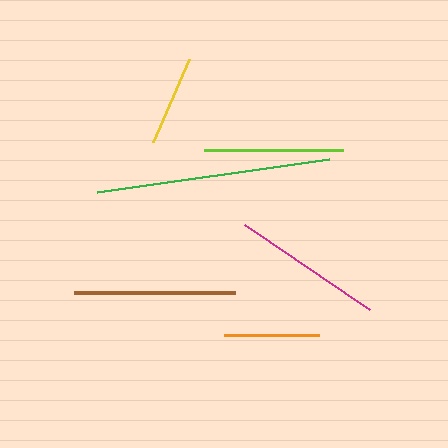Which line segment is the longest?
The green line is the longest at approximately 234 pixels.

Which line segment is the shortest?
The yellow line is the shortest at approximately 91 pixels.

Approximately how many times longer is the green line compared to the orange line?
The green line is approximately 2.4 times the length of the orange line.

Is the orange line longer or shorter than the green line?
The green line is longer than the orange line.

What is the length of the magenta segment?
The magenta segment is approximately 151 pixels long.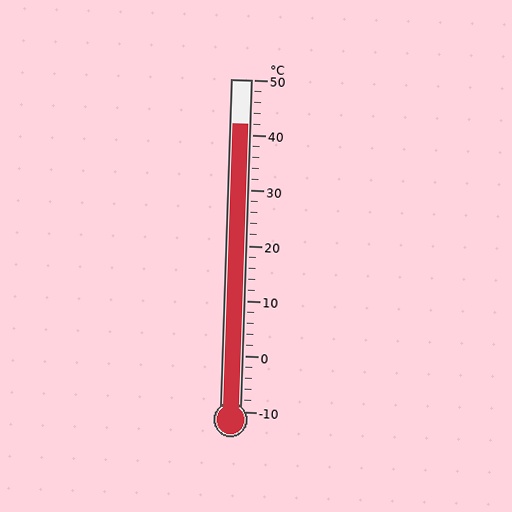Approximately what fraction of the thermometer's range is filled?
The thermometer is filled to approximately 85% of its range.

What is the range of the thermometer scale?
The thermometer scale ranges from -10°C to 50°C.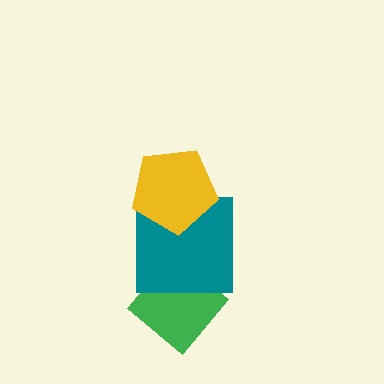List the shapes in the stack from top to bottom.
From top to bottom: the yellow pentagon, the teal square, the green diamond.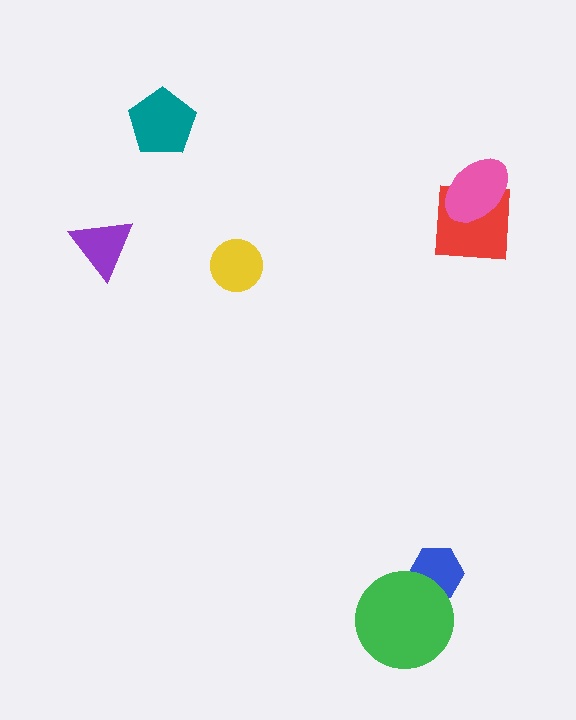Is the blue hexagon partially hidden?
Yes, it is partially covered by another shape.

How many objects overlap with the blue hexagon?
1 object overlaps with the blue hexagon.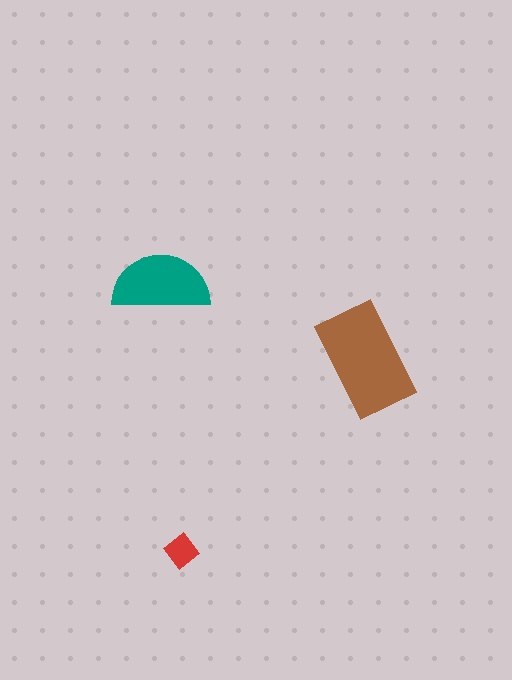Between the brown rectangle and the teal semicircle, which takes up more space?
The brown rectangle.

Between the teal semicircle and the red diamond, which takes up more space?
The teal semicircle.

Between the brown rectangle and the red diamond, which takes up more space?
The brown rectangle.